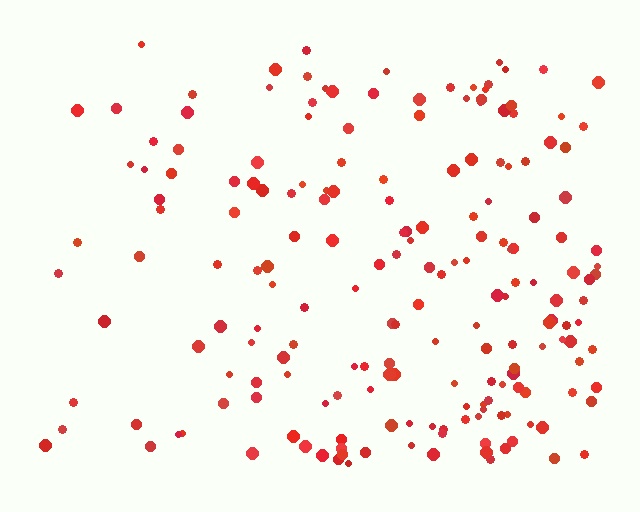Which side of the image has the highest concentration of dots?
The right.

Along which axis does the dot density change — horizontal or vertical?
Horizontal.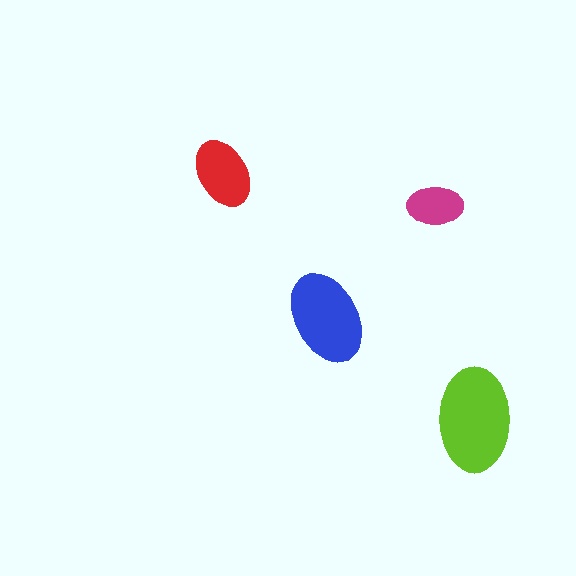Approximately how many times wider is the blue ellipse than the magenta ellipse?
About 1.5 times wider.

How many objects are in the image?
There are 4 objects in the image.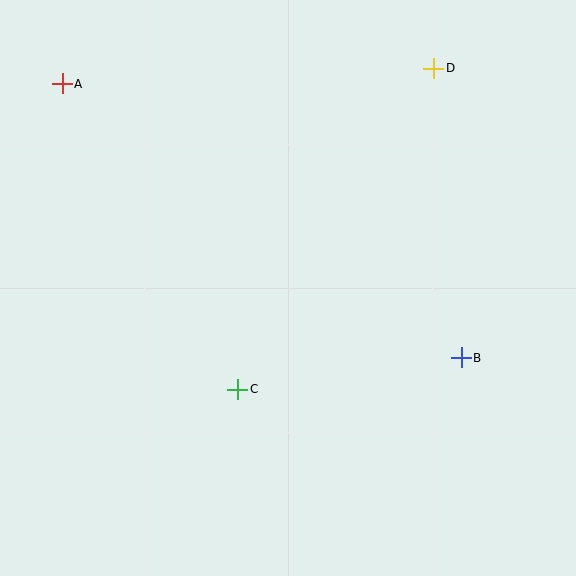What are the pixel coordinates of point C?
Point C is at (238, 389).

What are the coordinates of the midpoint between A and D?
The midpoint between A and D is at (248, 76).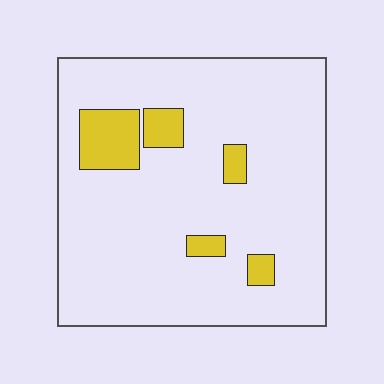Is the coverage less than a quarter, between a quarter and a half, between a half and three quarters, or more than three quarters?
Less than a quarter.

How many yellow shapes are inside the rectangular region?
5.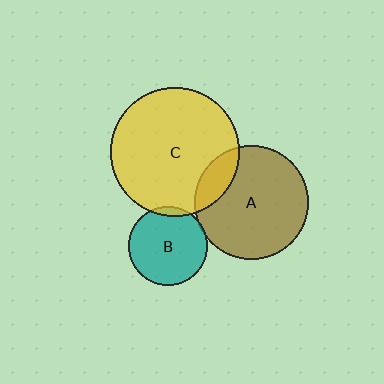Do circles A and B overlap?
Yes.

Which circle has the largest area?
Circle C (yellow).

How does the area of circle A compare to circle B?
Approximately 2.1 times.